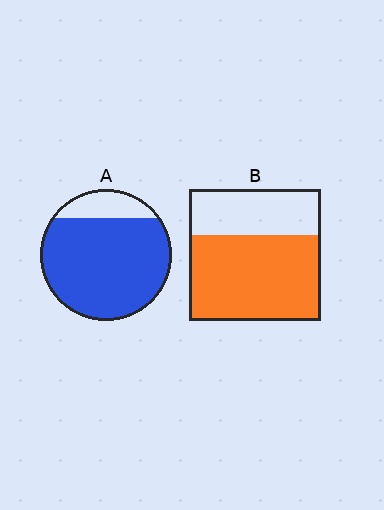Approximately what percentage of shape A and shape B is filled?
A is approximately 85% and B is approximately 65%.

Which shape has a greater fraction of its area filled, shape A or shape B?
Shape A.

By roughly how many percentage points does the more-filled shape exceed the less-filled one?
By roughly 20 percentage points (A over B).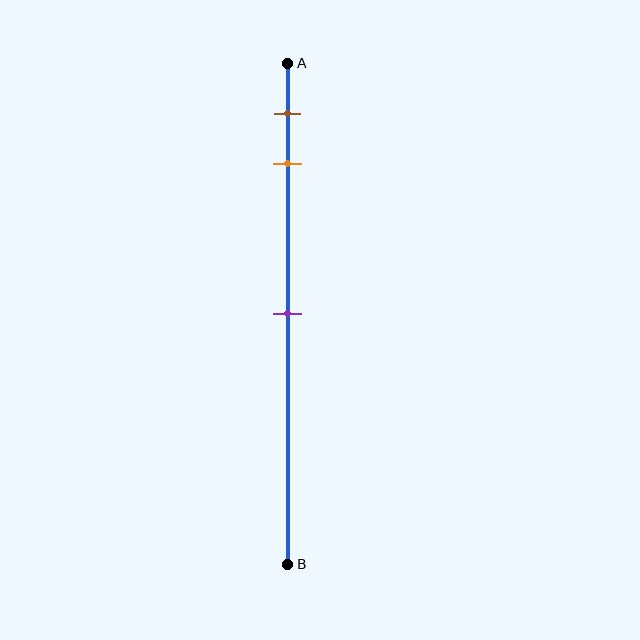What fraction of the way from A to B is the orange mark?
The orange mark is approximately 20% (0.2) of the way from A to B.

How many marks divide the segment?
There are 3 marks dividing the segment.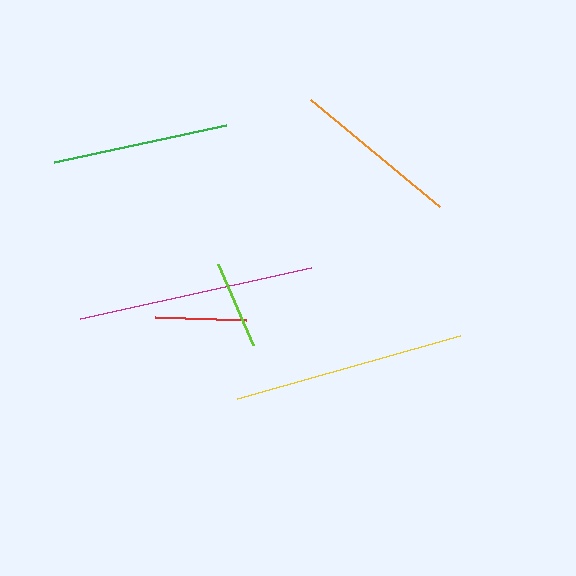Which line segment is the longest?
The magenta line is the longest at approximately 237 pixels.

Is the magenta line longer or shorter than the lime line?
The magenta line is longer than the lime line.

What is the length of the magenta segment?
The magenta segment is approximately 237 pixels long.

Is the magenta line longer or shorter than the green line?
The magenta line is longer than the green line.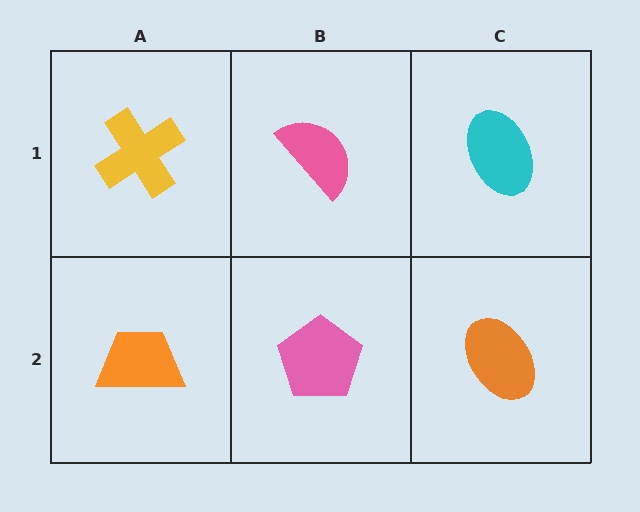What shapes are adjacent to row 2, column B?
A pink semicircle (row 1, column B), an orange trapezoid (row 2, column A), an orange ellipse (row 2, column C).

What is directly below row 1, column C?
An orange ellipse.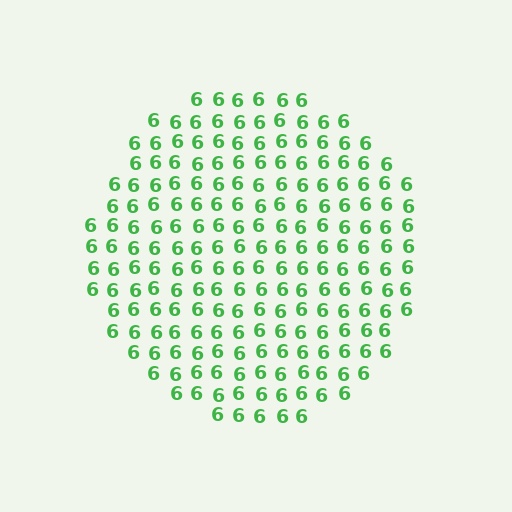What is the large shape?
The large shape is a circle.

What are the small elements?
The small elements are digit 6's.